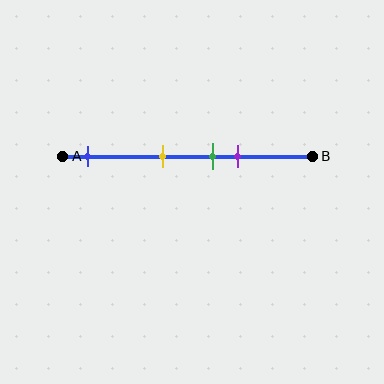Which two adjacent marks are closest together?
The green and purple marks are the closest adjacent pair.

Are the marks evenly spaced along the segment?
No, the marks are not evenly spaced.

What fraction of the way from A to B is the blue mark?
The blue mark is approximately 10% (0.1) of the way from A to B.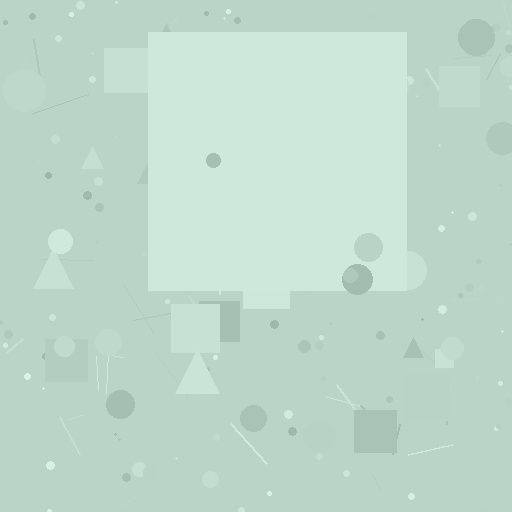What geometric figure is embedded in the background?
A square is embedded in the background.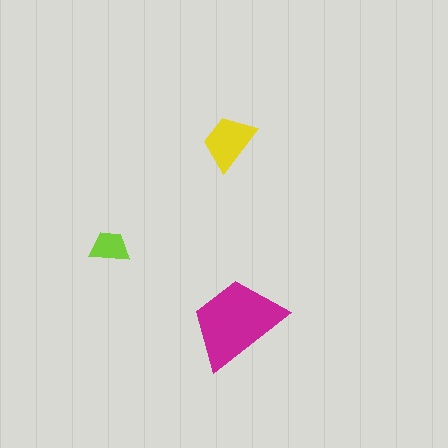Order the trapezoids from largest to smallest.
the magenta one, the yellow one, the lime one.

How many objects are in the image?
There are 3 objects in the image.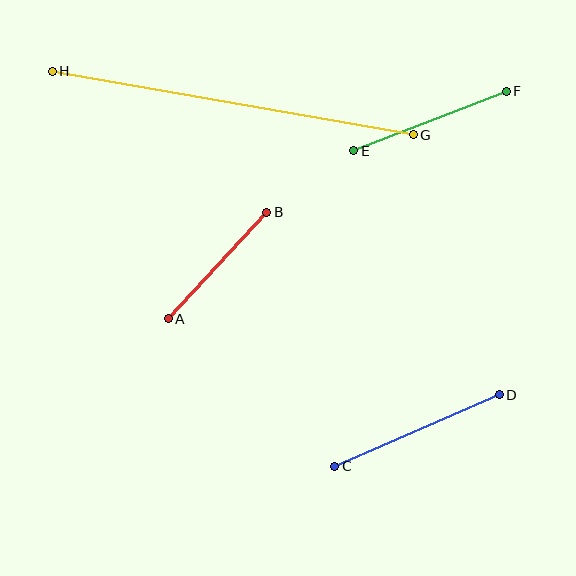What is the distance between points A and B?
The distance is approximately 145 pixels.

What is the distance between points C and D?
The distance is approximately 179 pixels.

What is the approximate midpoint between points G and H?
The midpoint is at approximately (233, 103) pixels.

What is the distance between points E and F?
The distance is approximately 163 pixels.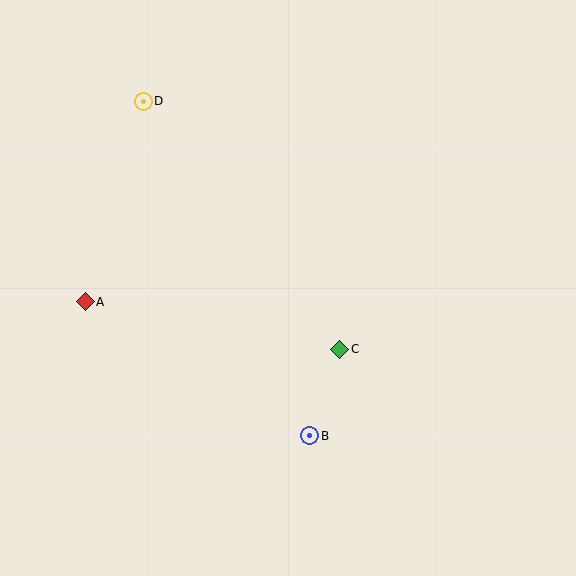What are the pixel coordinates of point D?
Point D is at (143, 101).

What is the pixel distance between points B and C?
The distance between B and C is 91 pixels.